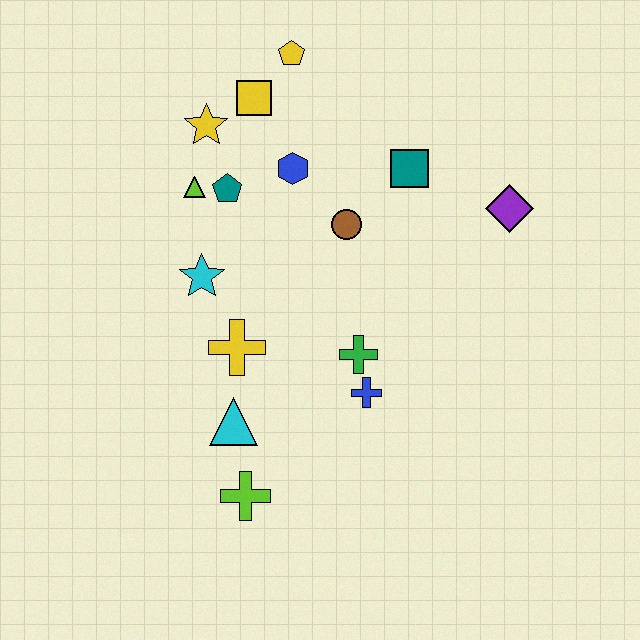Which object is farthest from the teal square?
The lime cross is farthest from the teal square.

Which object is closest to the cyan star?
The yellow cross is closest to the cyan star.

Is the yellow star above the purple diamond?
Yes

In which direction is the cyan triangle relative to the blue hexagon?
The cyan triangle is below the blue hexagon.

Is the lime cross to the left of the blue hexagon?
Yes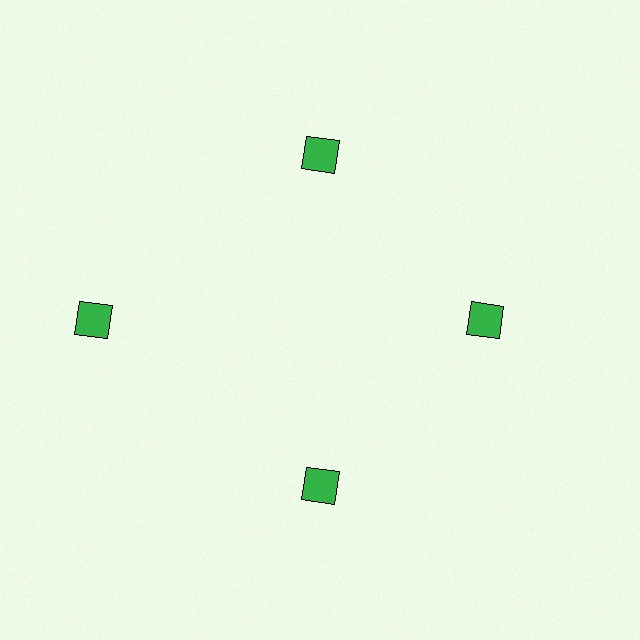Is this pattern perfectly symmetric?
No. The 4 green diamonds are arranged in a ring, but one element near the 9 o'clock position is pushed outward from the center, breaking the 4-fold rotational symmetry.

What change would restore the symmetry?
The symmetry would be restored by moving it inward, back onto the ring so that all 4 diamonds sit at equal angles and equal distance from the center.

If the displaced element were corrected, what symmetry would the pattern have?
It would have 4-fold rotational symmetry — the pattern would map onto itself every 90 degrees.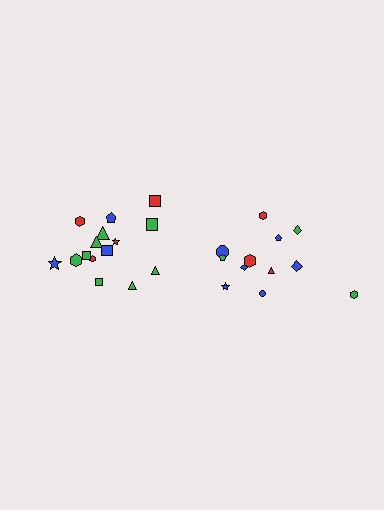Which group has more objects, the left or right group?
The left group.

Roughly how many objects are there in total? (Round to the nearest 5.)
Roughly 25 objects in total.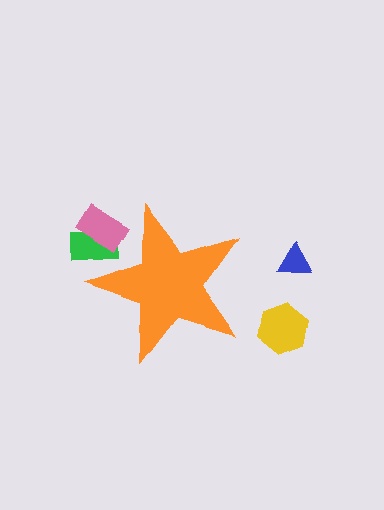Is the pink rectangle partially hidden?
Yes, the pink rectangle is partially hidden behind the orange star.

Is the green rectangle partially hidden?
Yes, the green rectangle is partially hidden behind the orange star.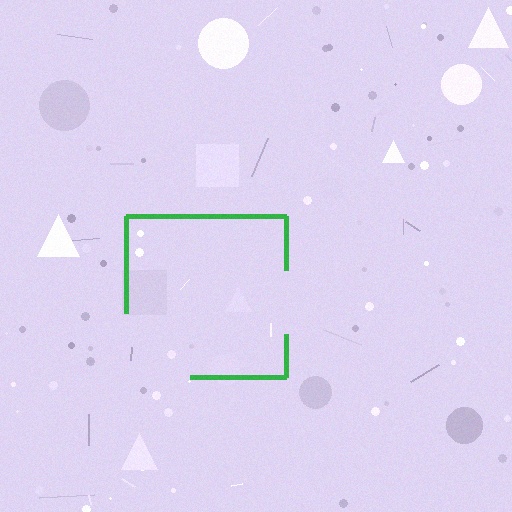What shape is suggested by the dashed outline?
The dashed outline suggests a square.